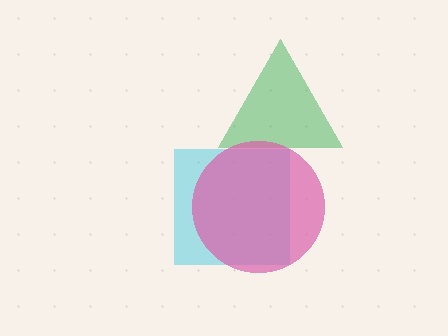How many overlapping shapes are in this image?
There are 3 overlapping shapes in the image.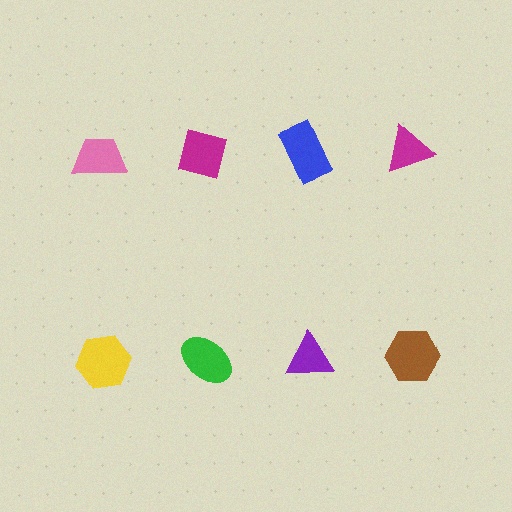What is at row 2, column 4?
A brown hexagon.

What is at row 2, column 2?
A green ellipse.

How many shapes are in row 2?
4 shapes.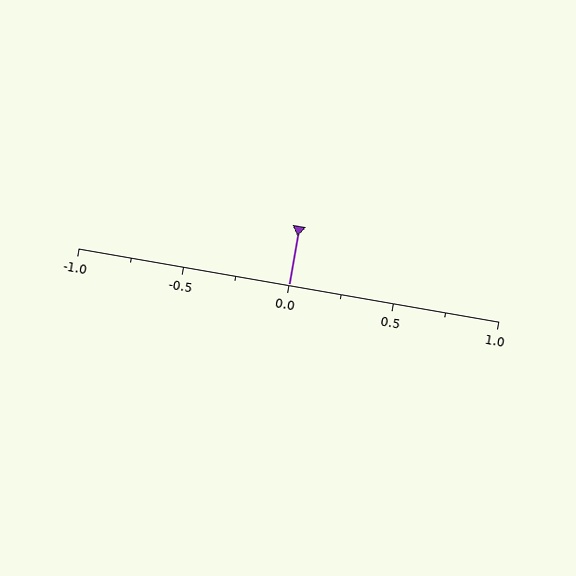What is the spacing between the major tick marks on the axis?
The major ticks are spaced 0.5 apart.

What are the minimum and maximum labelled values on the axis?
The axis runs from -1.0 to 1.0.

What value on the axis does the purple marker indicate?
The marker indicates approximately 0.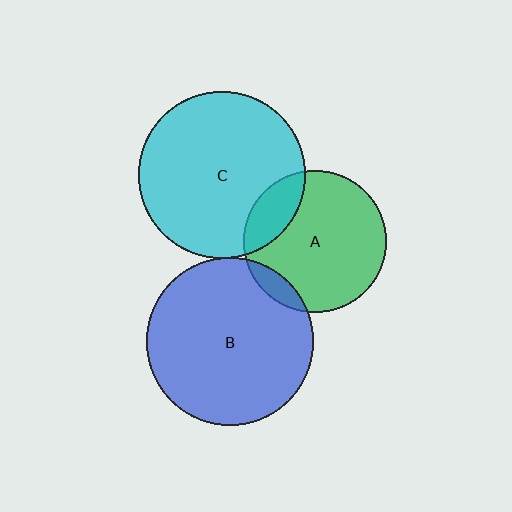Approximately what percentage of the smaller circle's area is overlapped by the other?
Approximately 20%.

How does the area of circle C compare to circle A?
Approximately 1.4 times.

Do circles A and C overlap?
Yes.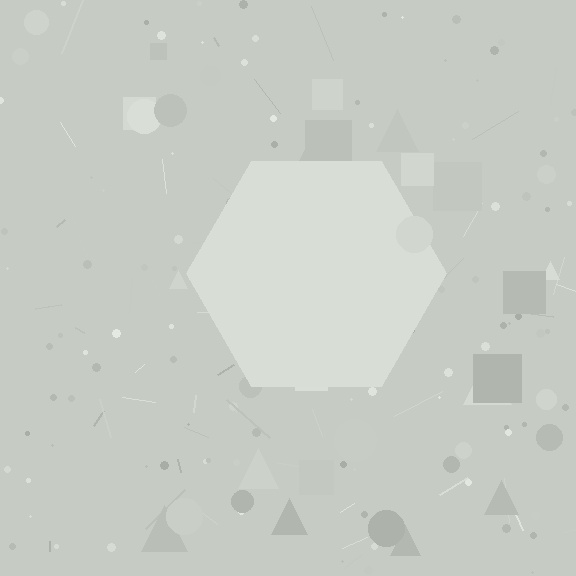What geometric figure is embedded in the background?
A hexagon is embedded in the background.